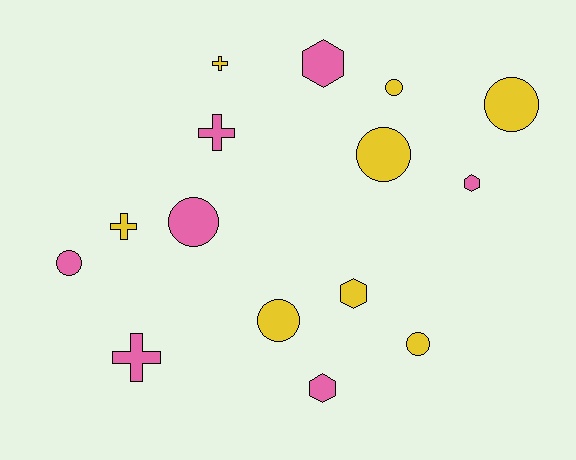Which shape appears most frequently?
Circle, with 7 objects.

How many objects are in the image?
There are 15 objects.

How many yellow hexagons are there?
There is 1 yellow hexagon.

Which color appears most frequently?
Yellow, with 8 objects.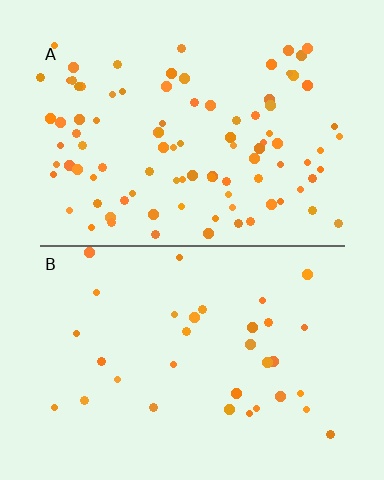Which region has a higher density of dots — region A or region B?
A (the top).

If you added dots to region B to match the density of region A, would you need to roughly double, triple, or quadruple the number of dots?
Approximately triple.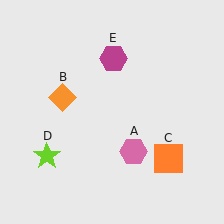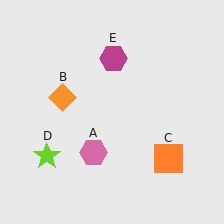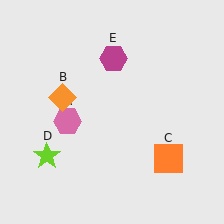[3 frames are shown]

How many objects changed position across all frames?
1 object changed position: pink hexagon (object A).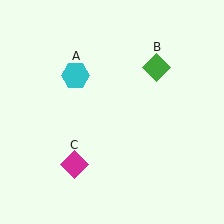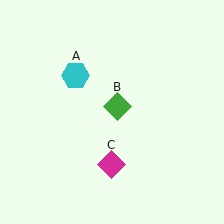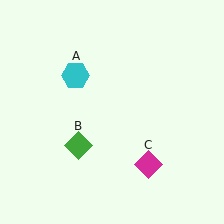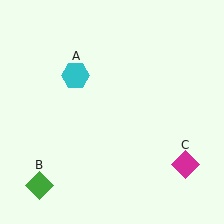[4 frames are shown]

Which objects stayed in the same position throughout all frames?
Cyan hexagon (object A) remained stationary.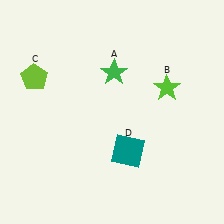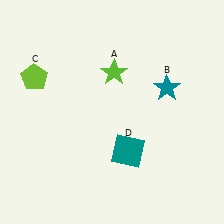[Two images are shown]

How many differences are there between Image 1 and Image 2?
There are 2 differences between the two images.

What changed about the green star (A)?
In Image 1, A is green. In Image 2, it changed to lime.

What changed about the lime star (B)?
In Image 1, B is lime. In Image 2, it changed to teal.